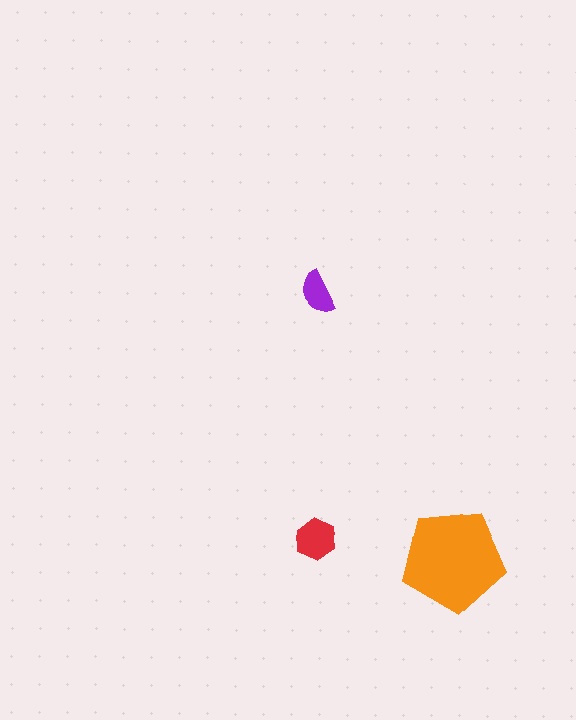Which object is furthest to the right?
The orange pentagon is rightmost.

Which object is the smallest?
The purple semicircle.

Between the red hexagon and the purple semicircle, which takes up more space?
The red hexagon.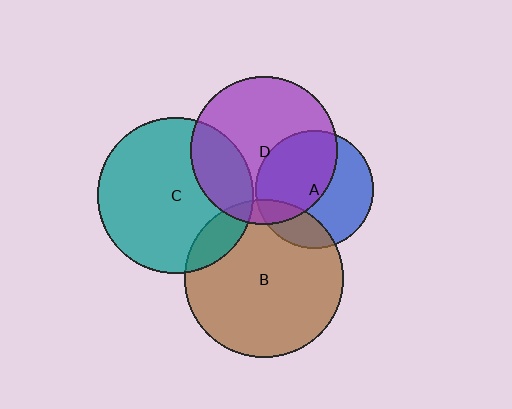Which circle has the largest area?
Circle B (brown).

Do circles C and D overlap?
Yes.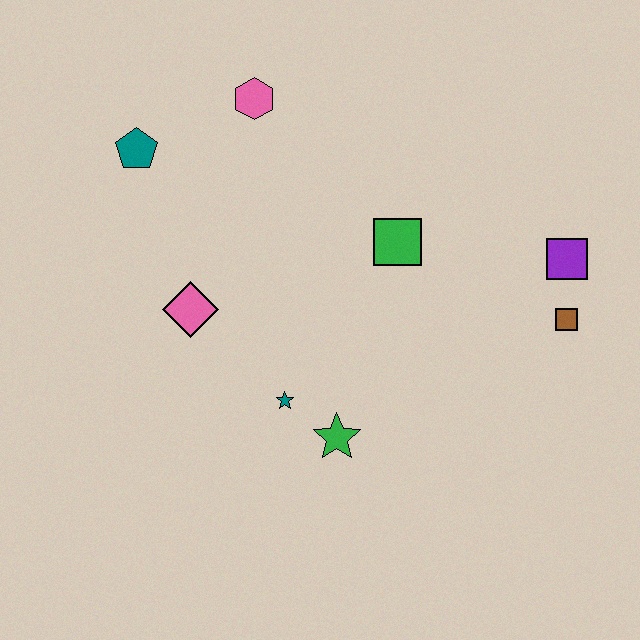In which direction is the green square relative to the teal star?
The green square is above the teal star.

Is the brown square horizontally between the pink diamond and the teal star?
No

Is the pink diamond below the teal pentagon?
Yes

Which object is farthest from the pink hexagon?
The brown square is farthest from the pink hexagon.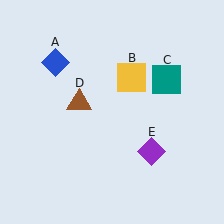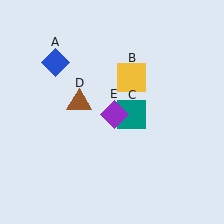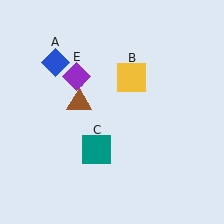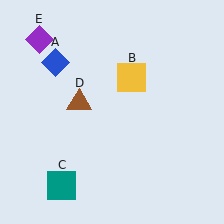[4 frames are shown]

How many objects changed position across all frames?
2 objects changed position: teal square (object C), purple diamond (object E).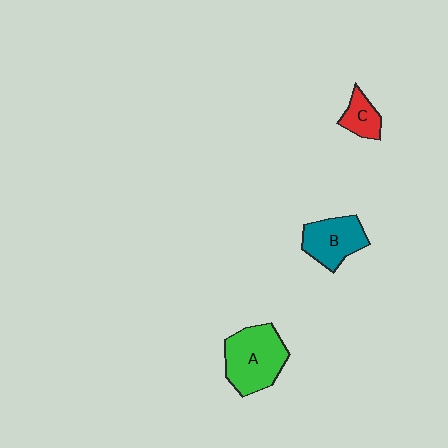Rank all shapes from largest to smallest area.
From largest to smallest: A (green), B (teal), C (red).